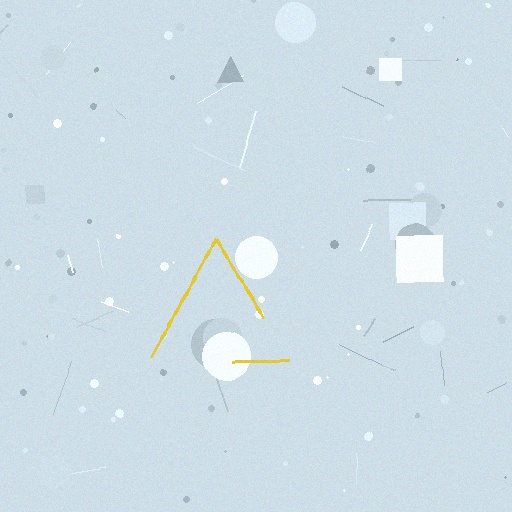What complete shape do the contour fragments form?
The contour fragments form a triangle.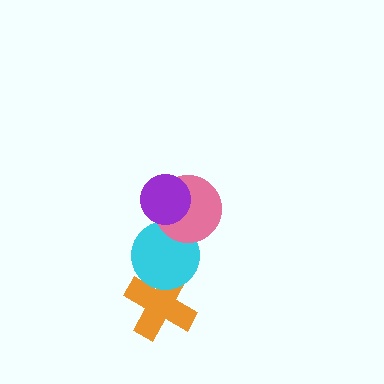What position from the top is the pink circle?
The pink circle is 2nd from the top.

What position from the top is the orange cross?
The orange cross is 4th from the top.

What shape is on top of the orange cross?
The cyan circle is on top of the orange cross.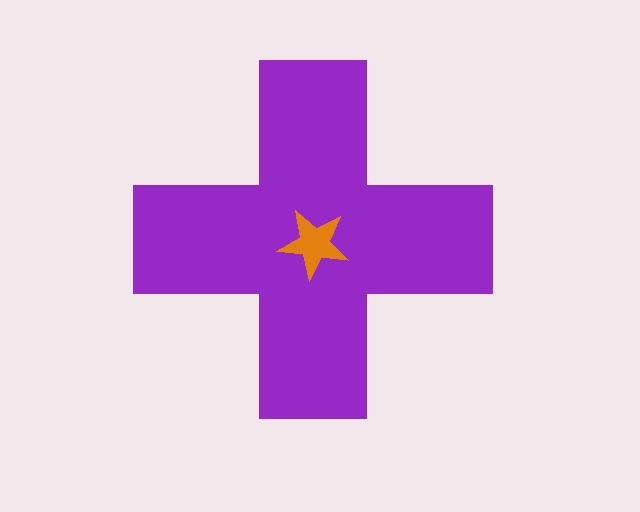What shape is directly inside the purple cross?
The orange star.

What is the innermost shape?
The orange star.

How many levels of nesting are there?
2.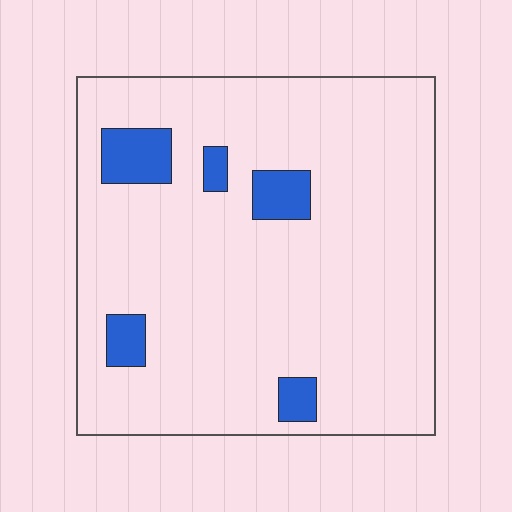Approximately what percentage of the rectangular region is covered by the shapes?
Approximately 10%.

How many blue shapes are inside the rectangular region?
5.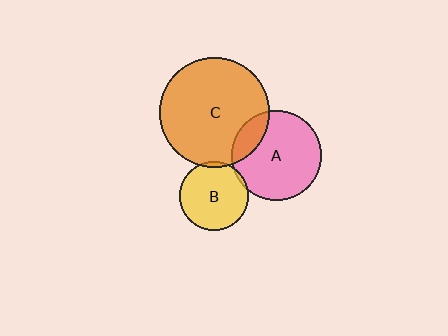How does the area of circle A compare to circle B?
Approximately 1.7 times.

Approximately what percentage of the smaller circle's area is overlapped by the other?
Approximately 20%.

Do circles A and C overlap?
Yes.